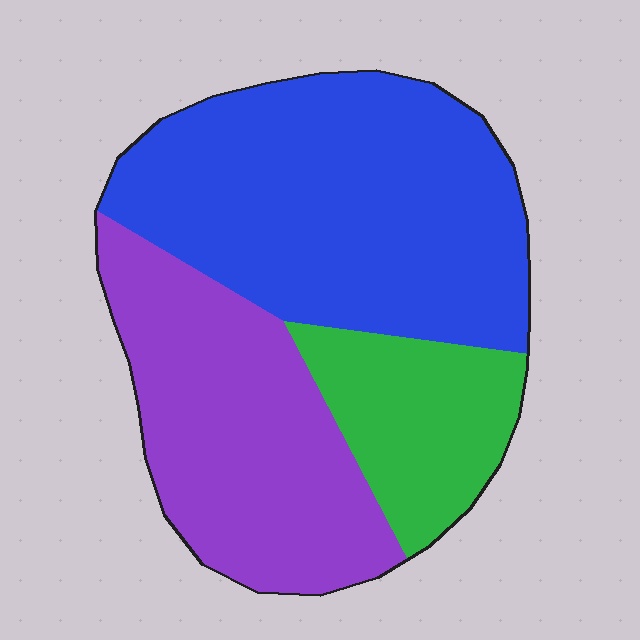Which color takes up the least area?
Green, at roughly 20%.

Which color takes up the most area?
Blue, at roughly 50%.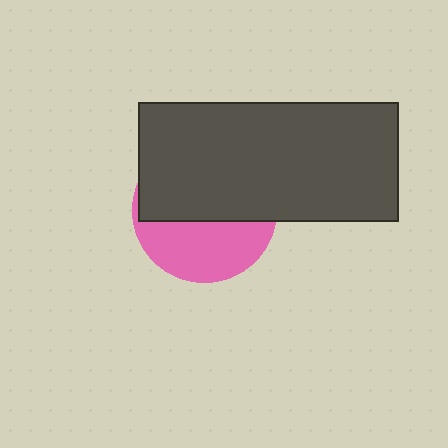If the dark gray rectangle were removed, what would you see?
You would see the complete pink circle.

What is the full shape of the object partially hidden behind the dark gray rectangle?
The partially hidden object is a pink circle.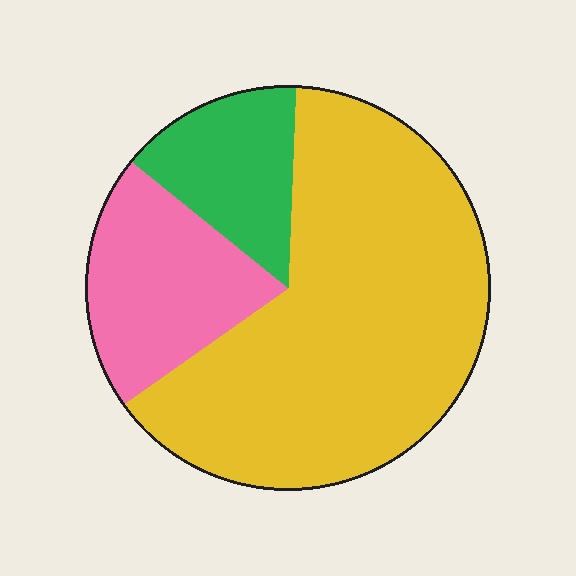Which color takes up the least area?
Green, at roughly 15%.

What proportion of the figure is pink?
Pink takes up between a sixth and a third of the figure.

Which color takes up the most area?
Yellow, at roughly 65%.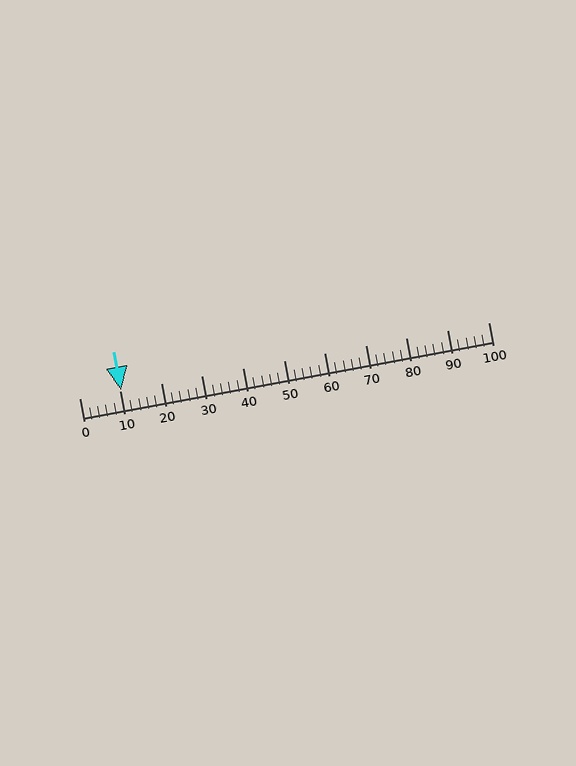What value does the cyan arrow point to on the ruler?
The cyan arrow points to approximately 10.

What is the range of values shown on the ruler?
The ruler shows values from 0 to 100.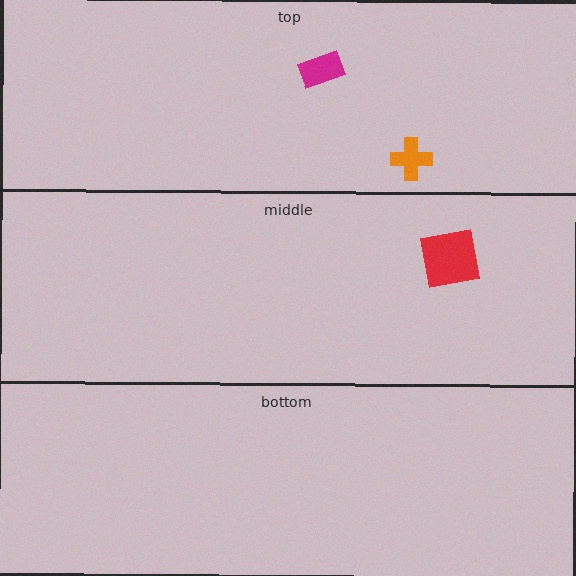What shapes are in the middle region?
The red square.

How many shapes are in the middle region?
1.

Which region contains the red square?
The middle region.